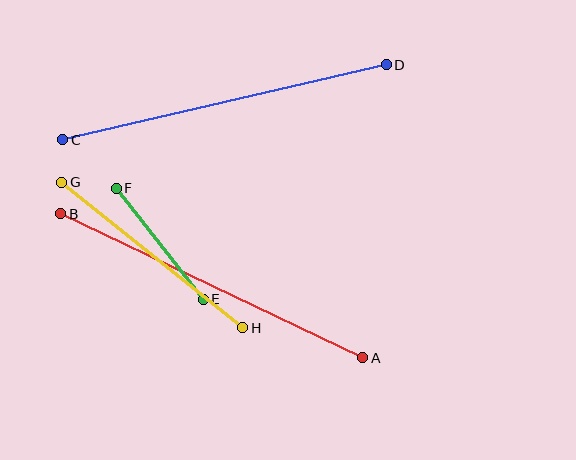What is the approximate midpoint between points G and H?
The midpoint is at approximately (152, 255) pixels.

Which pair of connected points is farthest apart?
Points A and B are farthest apart.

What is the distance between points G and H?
The distance is approximately 232 pixels.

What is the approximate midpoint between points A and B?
The midpoint is at approximately (212, 286) pixels.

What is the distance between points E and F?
The distance is approximately 141 pixels.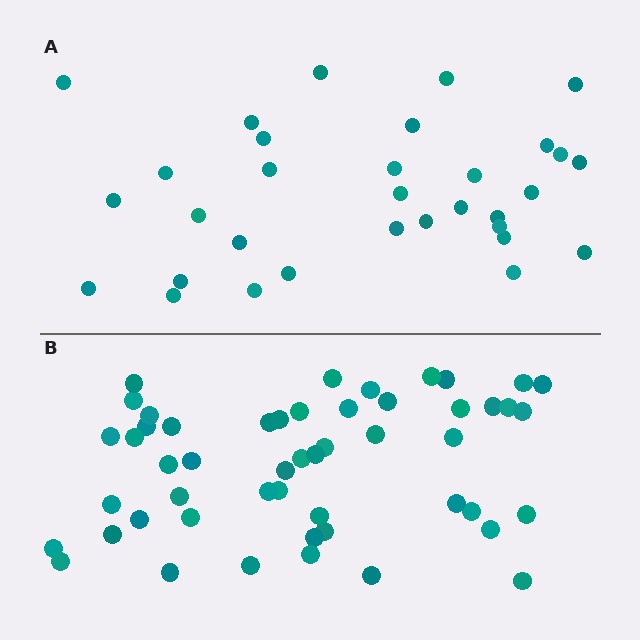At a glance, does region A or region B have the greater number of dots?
Region B (the bottom region) has more dots.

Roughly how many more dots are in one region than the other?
Region B has approximately 20 more dots than region A.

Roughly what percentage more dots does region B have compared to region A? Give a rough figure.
About 60% more.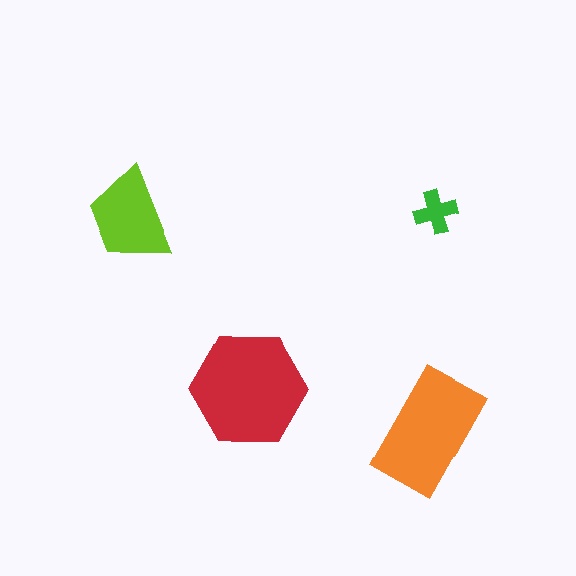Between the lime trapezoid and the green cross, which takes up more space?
The lime trapezoid.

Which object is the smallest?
The green cross.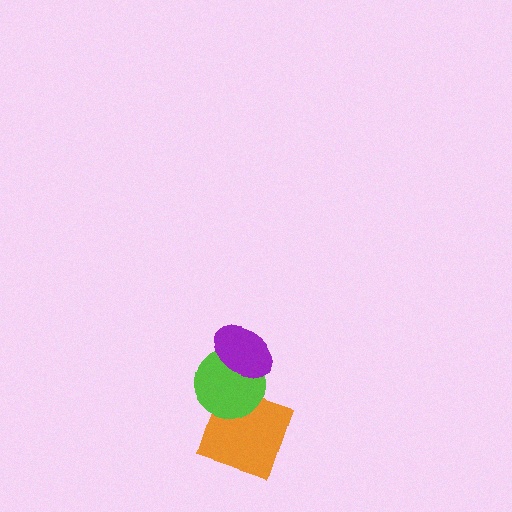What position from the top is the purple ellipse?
The purple ellipse is 1st from the top.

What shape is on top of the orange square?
The lime circle is on top of the orange square.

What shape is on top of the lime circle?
The purple ellipse is on top of the lime circle.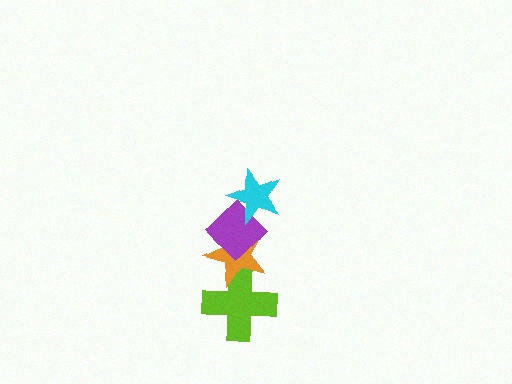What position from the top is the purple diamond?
The purple diamond is 2nd from the top.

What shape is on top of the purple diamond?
The cyan star is on top of the purple diamond.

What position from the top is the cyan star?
The cyan star is 1st from the top.